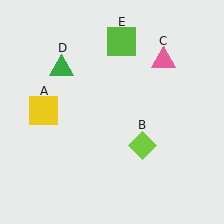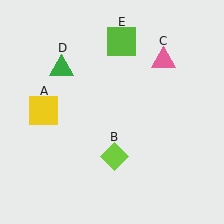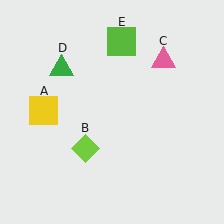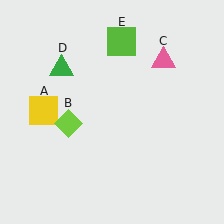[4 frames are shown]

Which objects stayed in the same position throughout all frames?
Yellow square (object A) and pink triangle (object C) and green triangle (object D) and lime square (object E) remained stationary.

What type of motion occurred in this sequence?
The lime diamond (object B) rotated clockwise around the center of the scene.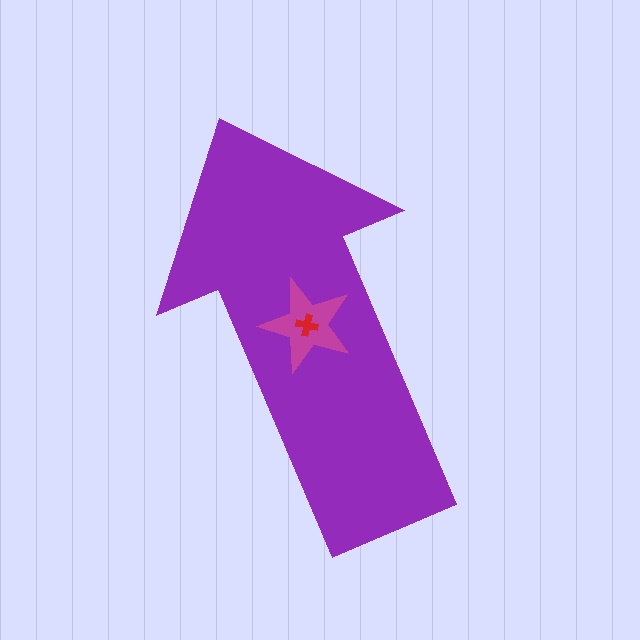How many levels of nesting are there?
3.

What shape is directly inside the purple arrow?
The magenta star.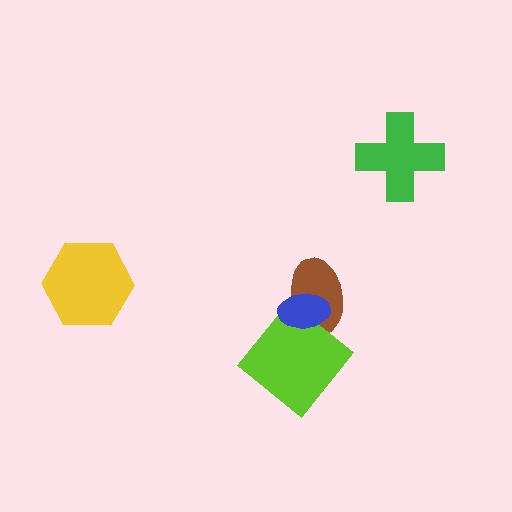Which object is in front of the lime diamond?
The blue ellipse is in front of the lime diamond.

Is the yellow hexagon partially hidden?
No, no other shape covers it.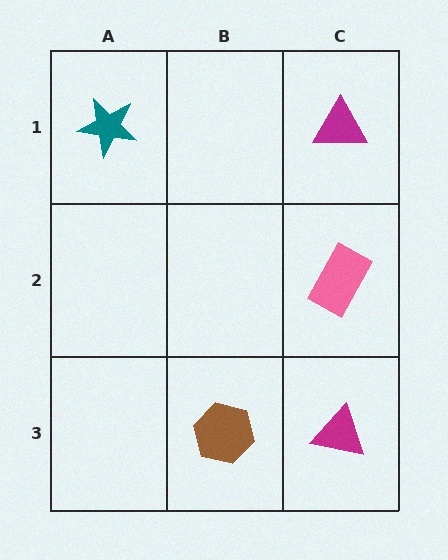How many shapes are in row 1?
2 shapes.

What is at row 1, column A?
A teal star.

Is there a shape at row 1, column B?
No, that cell is empty.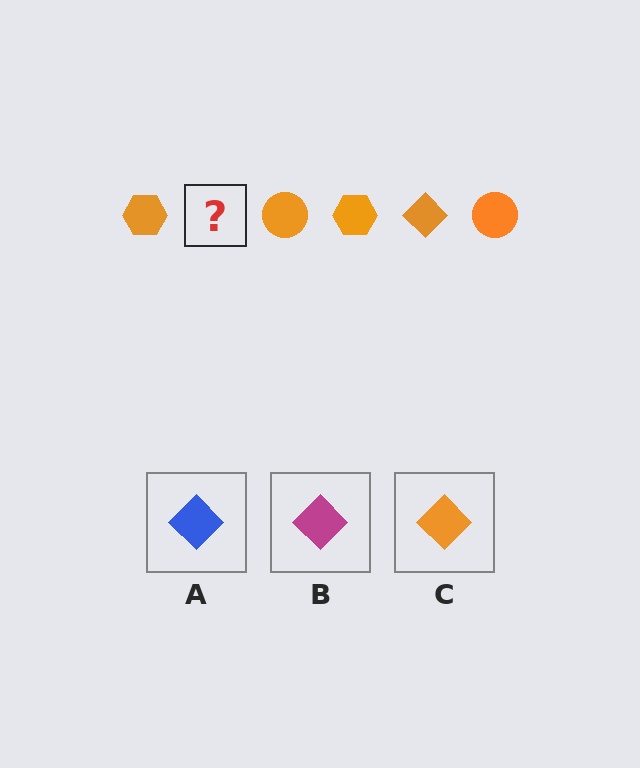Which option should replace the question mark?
Option C.